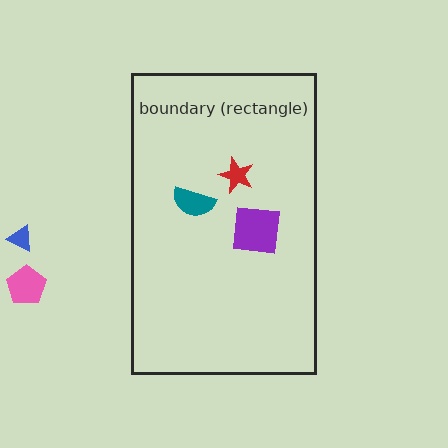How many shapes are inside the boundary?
3 inside, 2 outside.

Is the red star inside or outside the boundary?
Inside.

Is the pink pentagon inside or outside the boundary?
Outside.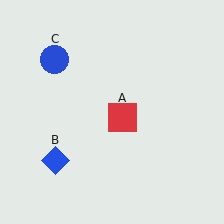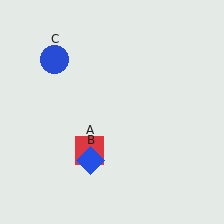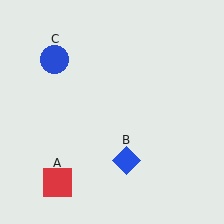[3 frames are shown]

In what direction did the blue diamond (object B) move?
The blue diamond (object B) moved right.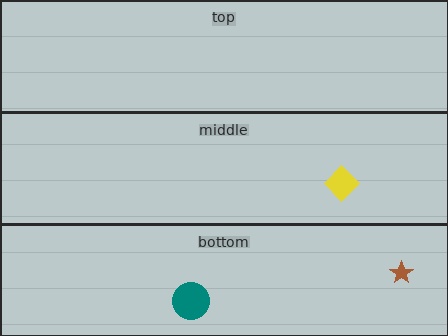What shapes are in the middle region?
The yellow diamond.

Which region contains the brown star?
The bottom region.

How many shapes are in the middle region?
1.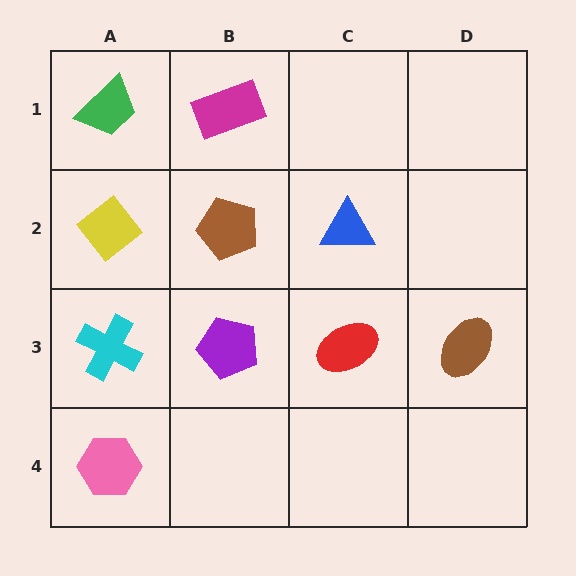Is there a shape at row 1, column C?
No, that cell is empty.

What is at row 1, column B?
A magenta rectangle.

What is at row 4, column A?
A pink hexagon.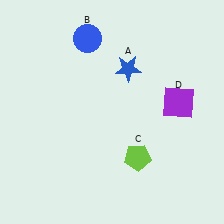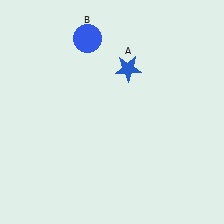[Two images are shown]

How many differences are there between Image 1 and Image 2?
There are 2 differences between the two images.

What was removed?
The purple square (D), the lime pentagon (C) were removed in Image 2.